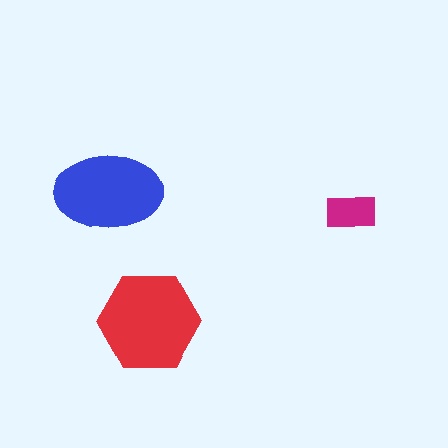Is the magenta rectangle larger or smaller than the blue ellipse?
Smaller.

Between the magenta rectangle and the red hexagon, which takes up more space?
The red hexagon.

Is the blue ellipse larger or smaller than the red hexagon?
Smaller.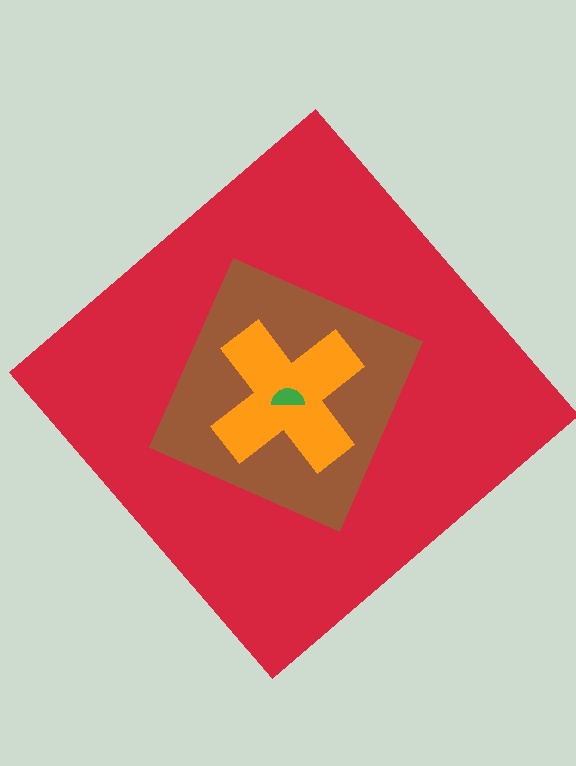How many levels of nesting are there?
4.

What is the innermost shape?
The green semicircle.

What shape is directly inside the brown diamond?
The orange cross.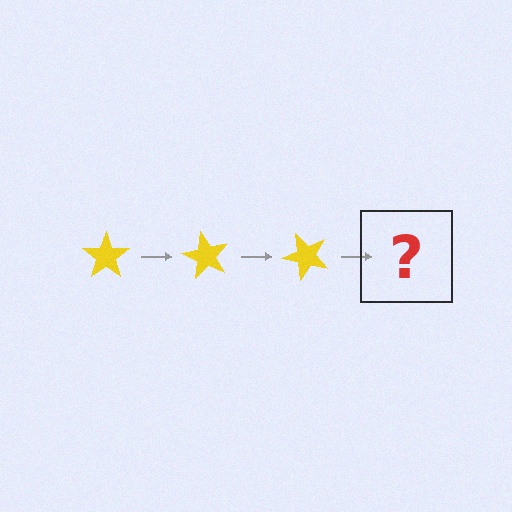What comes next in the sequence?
The next element should be a yellow star rotated 180 degrees.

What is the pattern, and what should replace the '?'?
The pattern is that the star rotates 60 degrees each step. The '?' should be a yellow star rotated 180 degrees.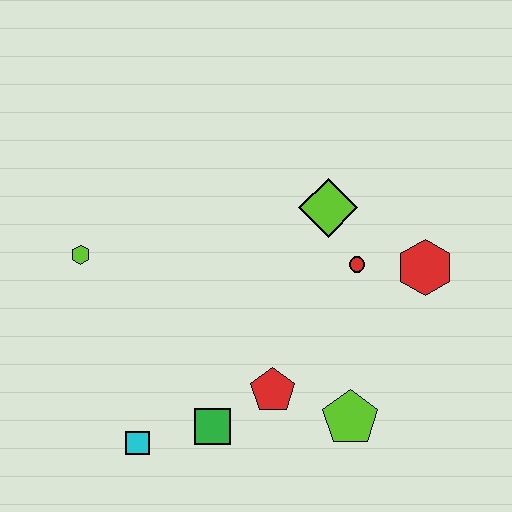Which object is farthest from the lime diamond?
The cyan square is farthest from the lime diamond.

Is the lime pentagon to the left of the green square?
No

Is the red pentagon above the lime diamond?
No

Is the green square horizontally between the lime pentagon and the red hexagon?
No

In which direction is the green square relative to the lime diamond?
The green square is below the lime diamond.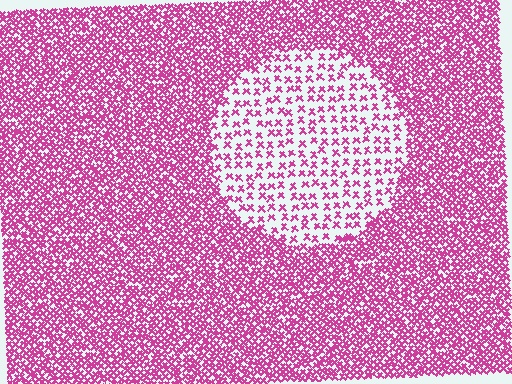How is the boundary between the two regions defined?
The boundary is defined by a change in element density (approximately 2.7x ratio). All elements are the same color, size, and shape.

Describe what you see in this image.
The image contains small magenta elements arranged at two different densities. A circle-shaped region is visible where the elements are less densely packed than the surrounding area.